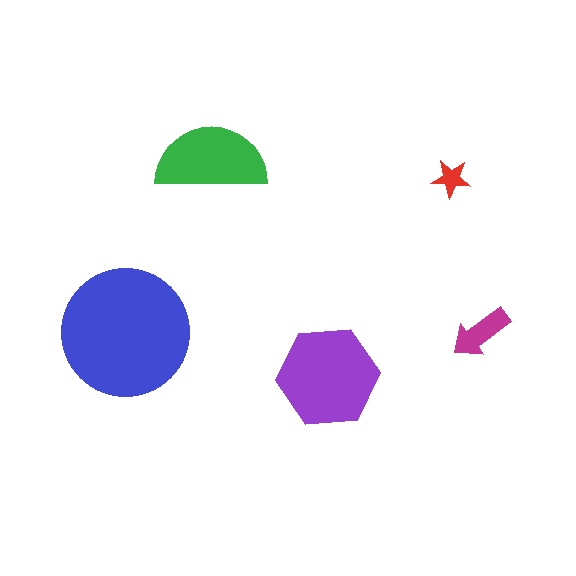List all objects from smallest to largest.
The red star, the magenta arrow, the green semicircle, the purple hexagon, the blue circle.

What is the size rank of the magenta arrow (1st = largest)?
4th.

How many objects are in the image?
There are 5 objects in the image.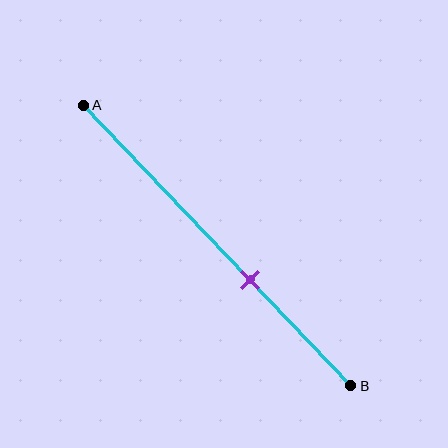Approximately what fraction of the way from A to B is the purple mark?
The purple mark is approximately 60% of the way from A to B.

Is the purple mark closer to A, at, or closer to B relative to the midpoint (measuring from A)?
The purple mark is closer to point B than the midpoint of segment AB.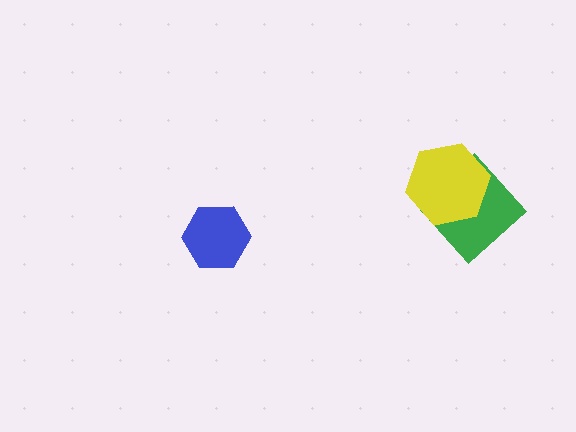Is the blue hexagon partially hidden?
No, no other shape covers it.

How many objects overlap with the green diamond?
1 object overlaps with the green diamond.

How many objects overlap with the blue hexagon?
0 objects overlap with the blue hexagon.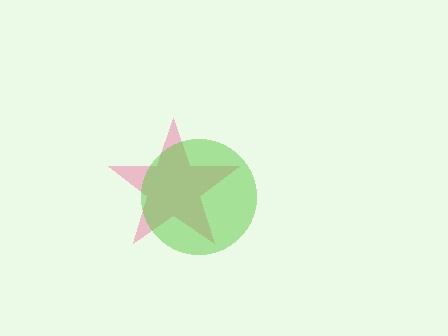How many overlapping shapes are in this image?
There are 2 overlapping shapes in the image.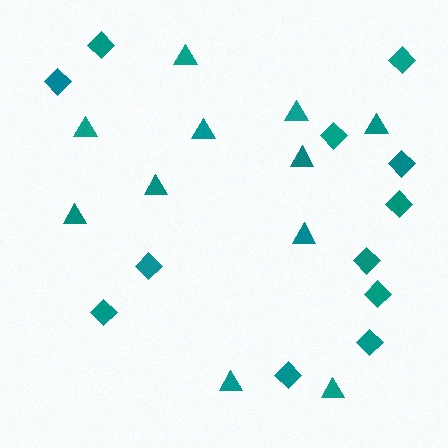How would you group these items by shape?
There are 2 groups: one group of diamonds (12) and one group of triangles (11).